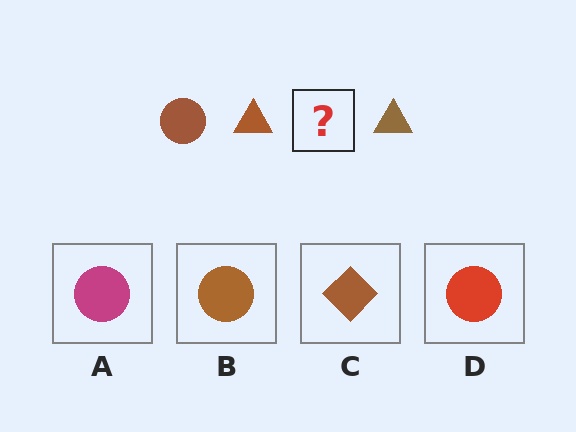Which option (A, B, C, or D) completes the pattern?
B.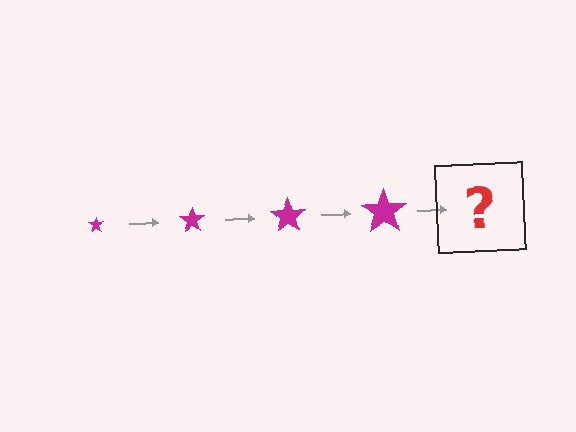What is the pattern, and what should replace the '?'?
The pattern is that the star gets progressively larger each step. The '?' should be a magenta star, larger than the previous one.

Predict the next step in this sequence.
The next step is a magenta star, larger than the previous one.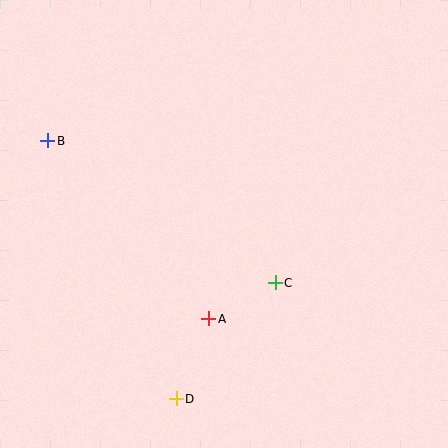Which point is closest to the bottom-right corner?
Point C is closest to the bottom-right corner.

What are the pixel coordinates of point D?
Point D is at (177, 399).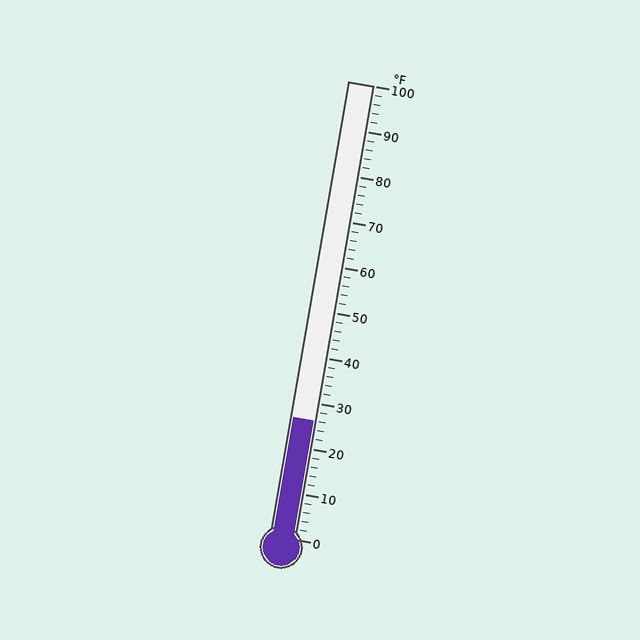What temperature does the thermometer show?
The thermometer shows approximately 26°F.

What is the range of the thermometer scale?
The thermometer scale ranges from 0°F to 100°F.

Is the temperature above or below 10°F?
The temperature is above 10°F.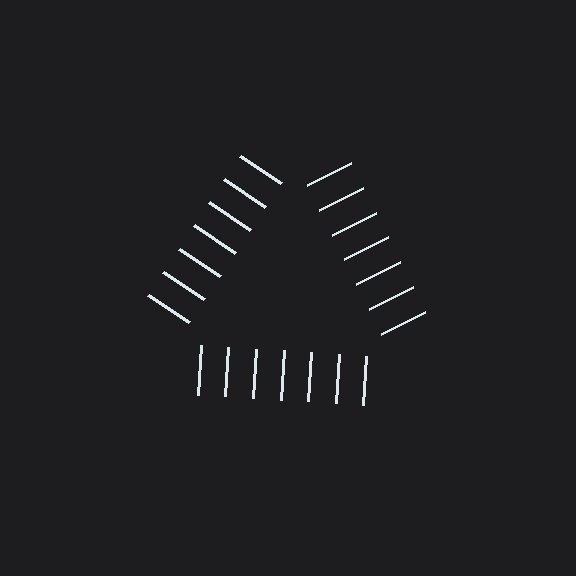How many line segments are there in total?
21 — 7 along each of the 3 edges.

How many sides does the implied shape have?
3 sides — the line-ends trace a triangle.